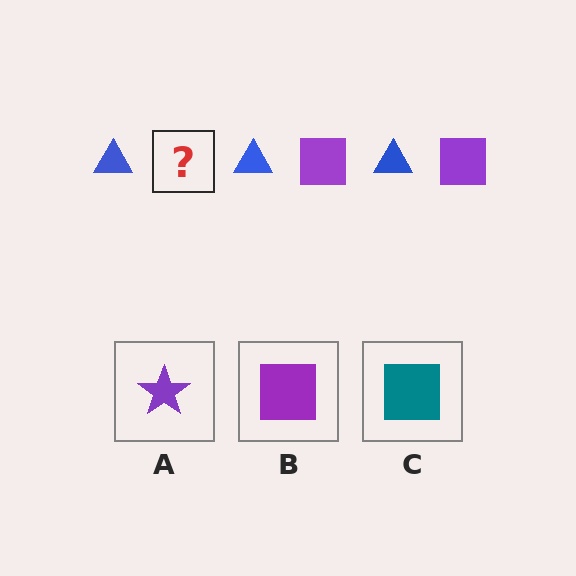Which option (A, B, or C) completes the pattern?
B.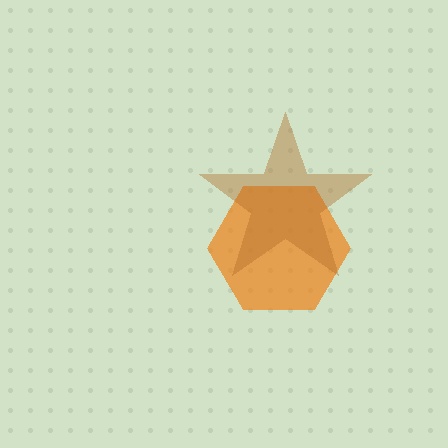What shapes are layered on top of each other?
The layered shapes are: an orange hexagon, a brown star.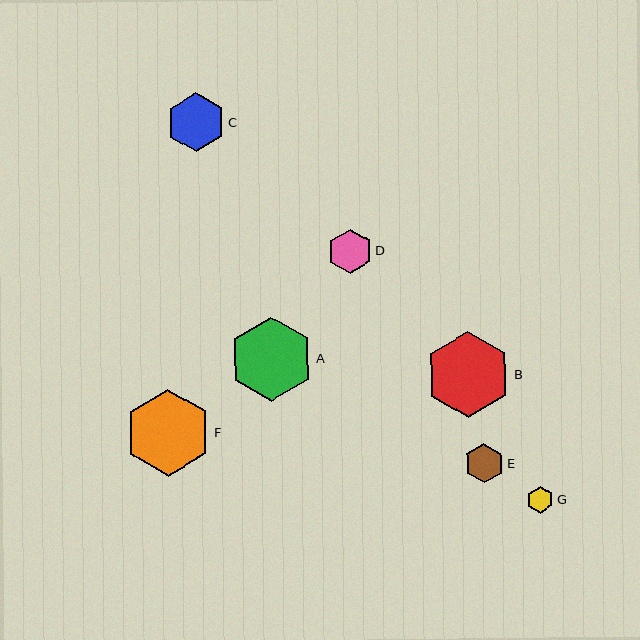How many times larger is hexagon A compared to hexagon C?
Hexagon A is approximately 1.4 times the size of hexagon C.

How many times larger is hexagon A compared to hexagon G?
Hexagon A is approximately 3.1 times the size of hexagon G.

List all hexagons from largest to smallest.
From largest to smallest: F, B, A, C, D, E, G.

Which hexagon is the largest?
Hexagon F is the largest with a size of approximately 87 pixels.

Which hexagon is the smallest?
Hexagon G is the smallest with a size of approximately 27 pixels.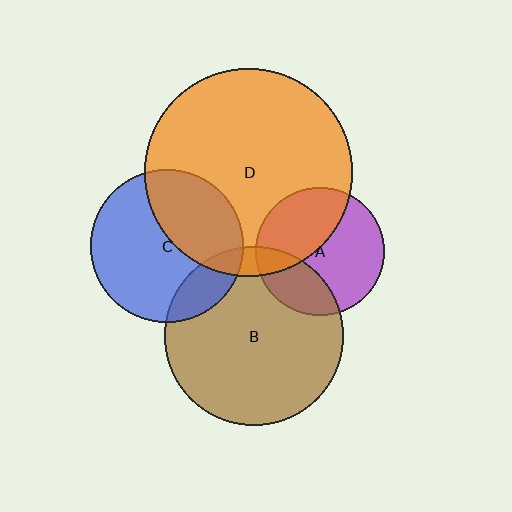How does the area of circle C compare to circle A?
Approximately 1.4 times.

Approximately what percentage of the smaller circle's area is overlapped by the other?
Approximately 25%.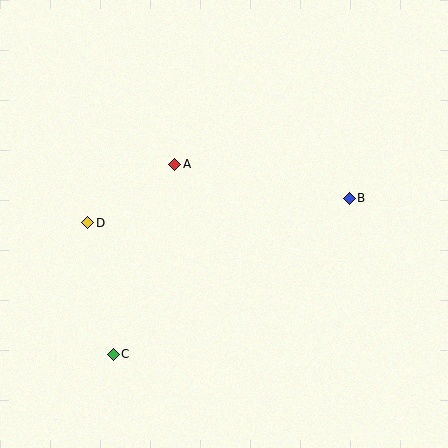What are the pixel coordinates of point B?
Point B is at (349, 198).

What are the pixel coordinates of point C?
Point C is at (113, 354).